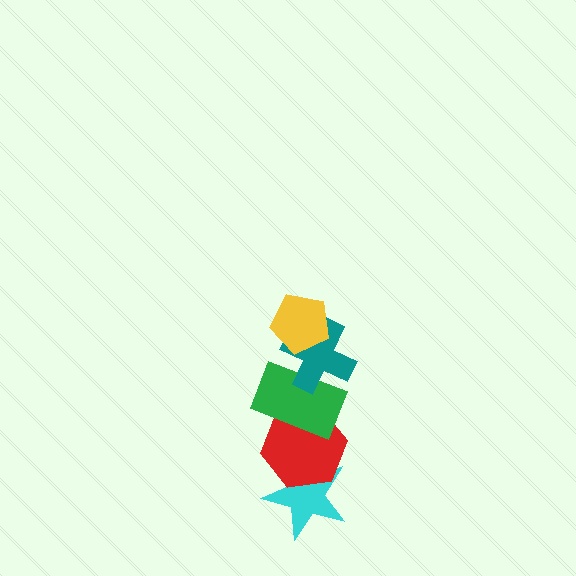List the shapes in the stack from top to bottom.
From top to bottom: the yellow pentagon, the teal cross, the green rectangle, the red hexagon, the cyan star.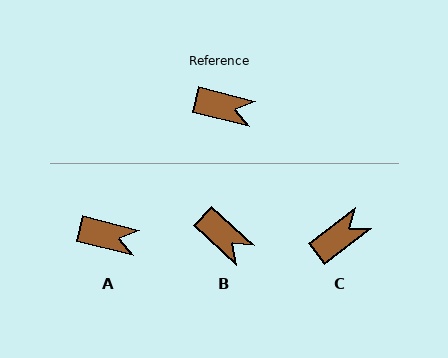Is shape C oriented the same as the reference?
No, it is off by about 52 degrees.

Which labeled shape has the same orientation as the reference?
A.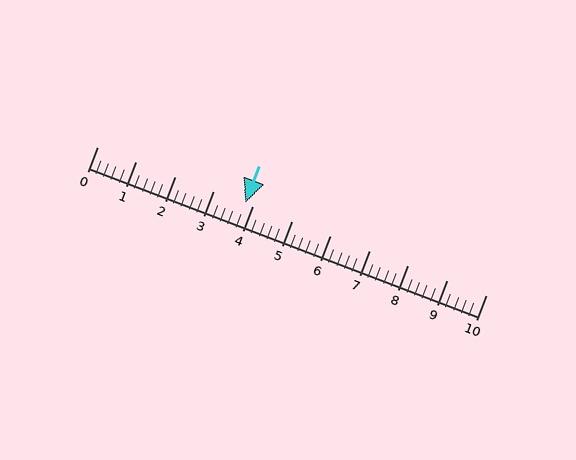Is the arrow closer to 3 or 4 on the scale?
The arrow is closer to 4.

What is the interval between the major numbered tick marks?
The major tick marks are spaced 1 units apart.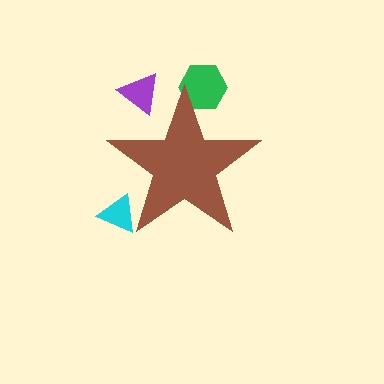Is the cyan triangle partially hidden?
Yes, the cyan triangle is partially hidden behind the brown star.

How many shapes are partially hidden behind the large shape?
3 shapes are partially hidden.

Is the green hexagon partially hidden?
Yes, the green hexagon is partially hidden behind the brown star.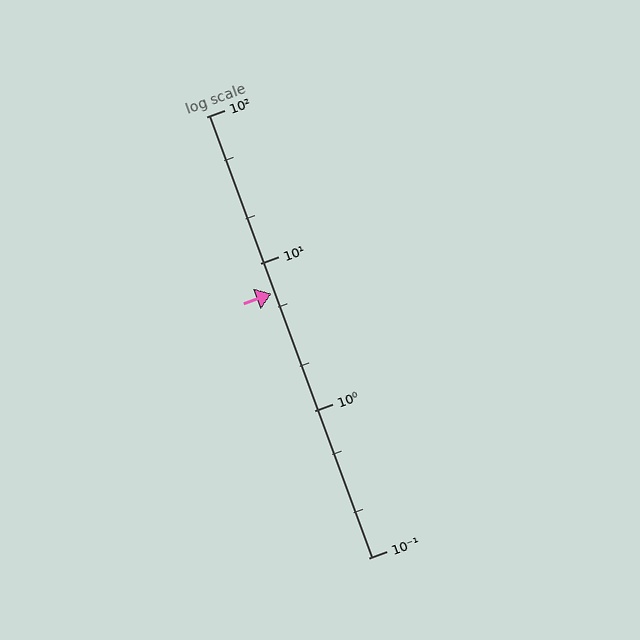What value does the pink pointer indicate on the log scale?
The pointer indicates approximately 6.3.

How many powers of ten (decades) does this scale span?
The scale spans 3 decades, from 0.1 to 100.